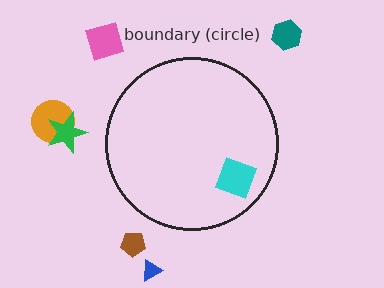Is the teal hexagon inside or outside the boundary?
Outside.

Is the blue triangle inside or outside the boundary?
Outside.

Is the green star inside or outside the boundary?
Outside.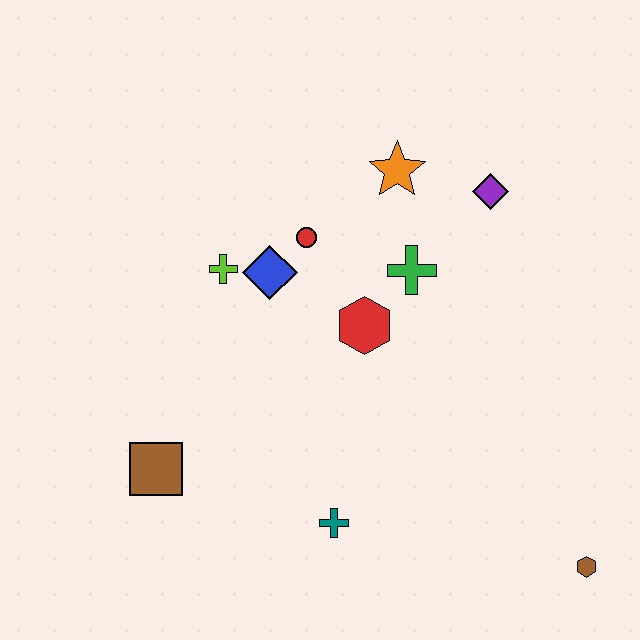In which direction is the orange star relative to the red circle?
The orange star is to the right of the red circle.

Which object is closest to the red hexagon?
The green cross is closest to the red hexagon.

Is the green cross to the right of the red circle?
Yes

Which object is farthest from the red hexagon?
The brown hexagon is farthest from the red hexagon.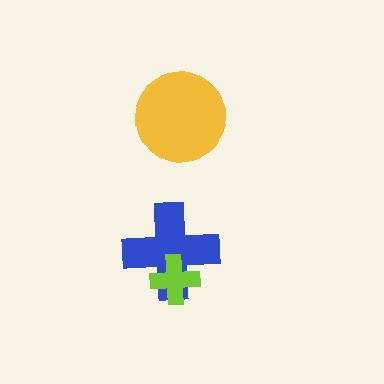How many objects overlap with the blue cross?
1 object overlaps with the blue cross.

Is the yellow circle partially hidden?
No, no other shape covers it.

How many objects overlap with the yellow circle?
0 objects overlap with the yellow circle.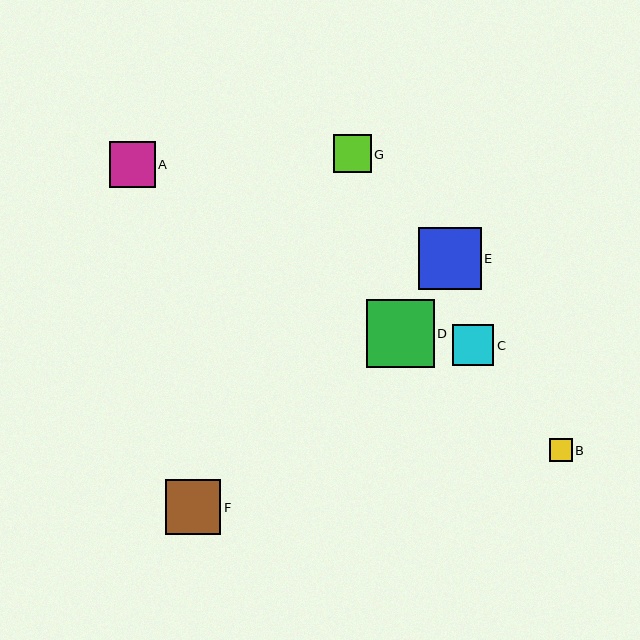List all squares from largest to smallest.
From largest to smallest: D, E, F, A, C, G, B.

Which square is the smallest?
Square B is the smallest with a size of approximately 23 pixels.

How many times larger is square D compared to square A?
Square D is approximately 1.5 times the size of square A.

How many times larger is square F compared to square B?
Square F is approximately 2.4 times the size of square B.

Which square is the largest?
Square D is the largest with a size of approximately 68 pixels.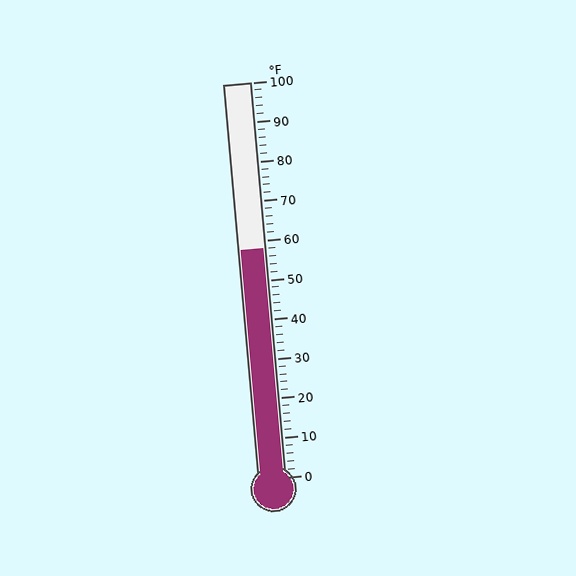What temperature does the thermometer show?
The thermometer shows approximately 58°F.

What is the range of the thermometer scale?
The thermometer scale ranges from 0°F to 100°F.